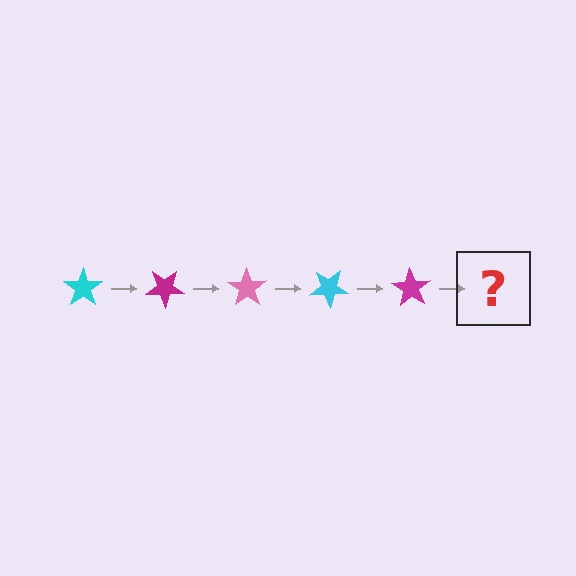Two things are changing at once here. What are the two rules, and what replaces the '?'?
The two rules are that it rotates 35 degrees each step and the color cycles through cyan, magenta, and pink. The '?' should be a pink star, rotated 175 degrees from the start.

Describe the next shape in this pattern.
It should be a pink star, rotated 175 degrees from the start.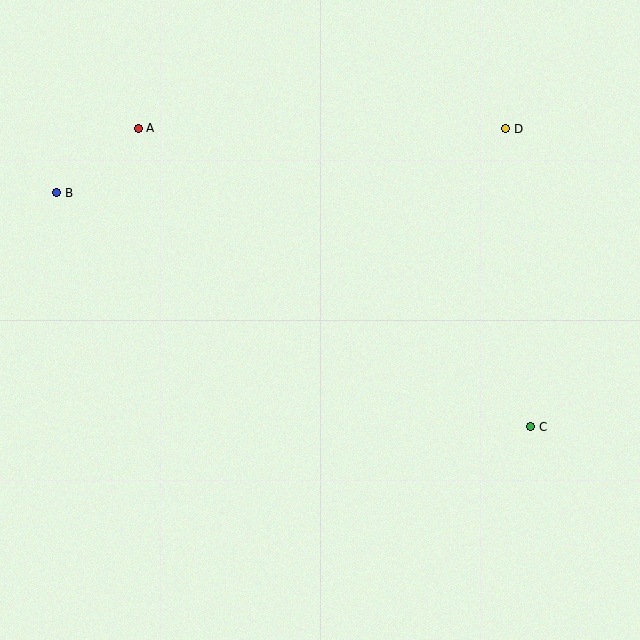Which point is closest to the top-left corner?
Point A is closest to the top-left corner.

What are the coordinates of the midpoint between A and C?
The midpoint between A and C is at (335, 278).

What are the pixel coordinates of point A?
Point A is at (138, 128).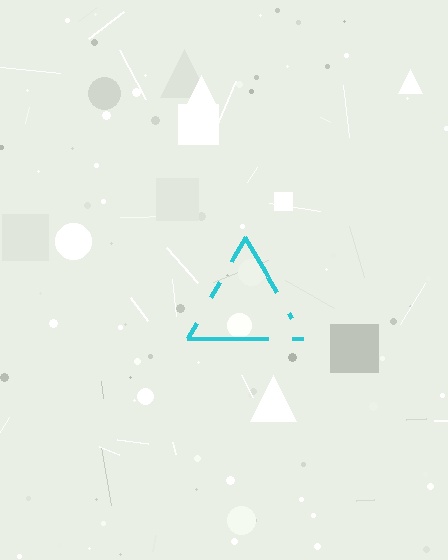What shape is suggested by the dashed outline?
The dashed outline suggests a triangle.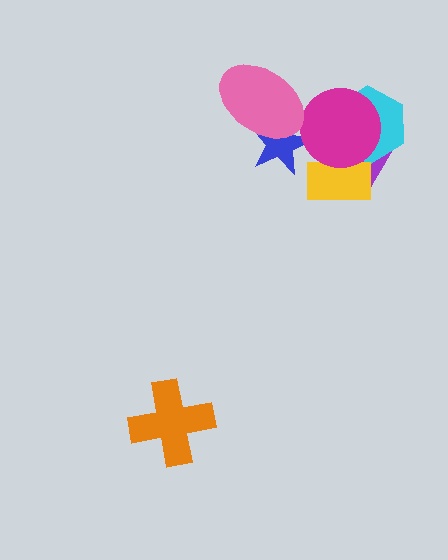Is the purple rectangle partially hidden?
Yes, it is partially covered by another shape.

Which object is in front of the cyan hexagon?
The magenta circle is in front of the cyan hexagon.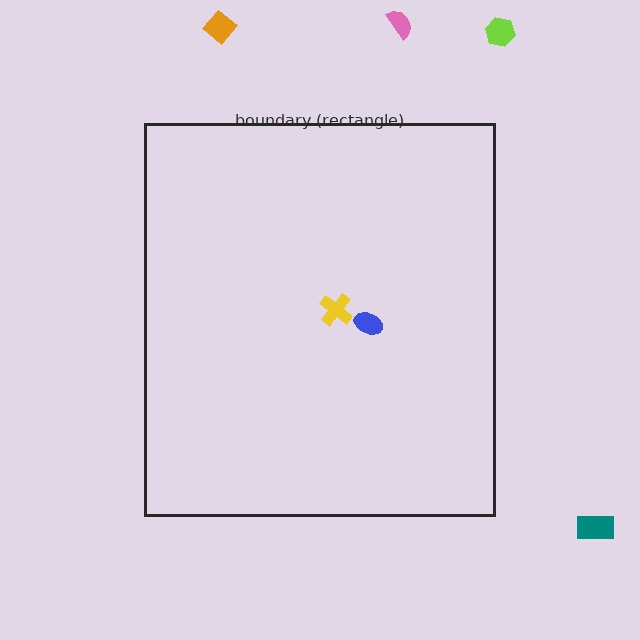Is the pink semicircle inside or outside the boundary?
Outside.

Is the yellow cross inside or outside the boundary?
Inside.